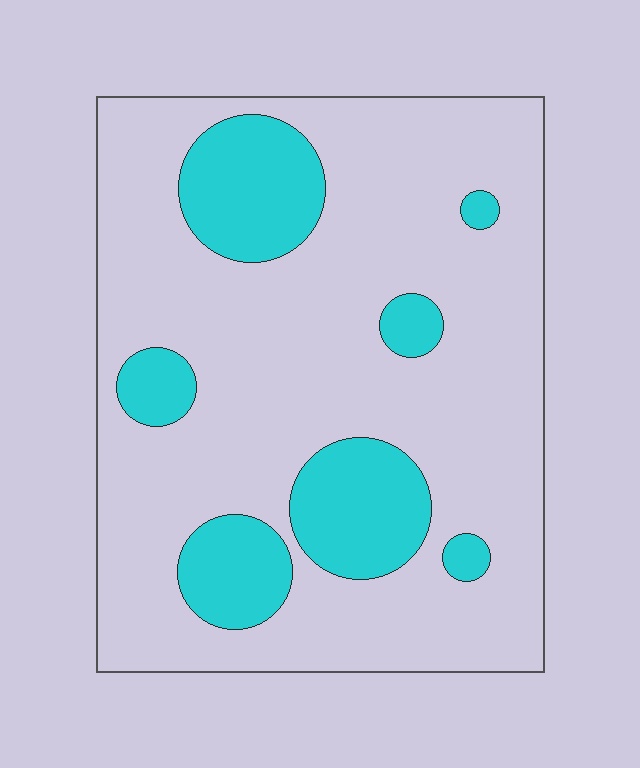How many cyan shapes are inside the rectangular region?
7.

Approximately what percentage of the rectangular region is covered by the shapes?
Approximately 20%.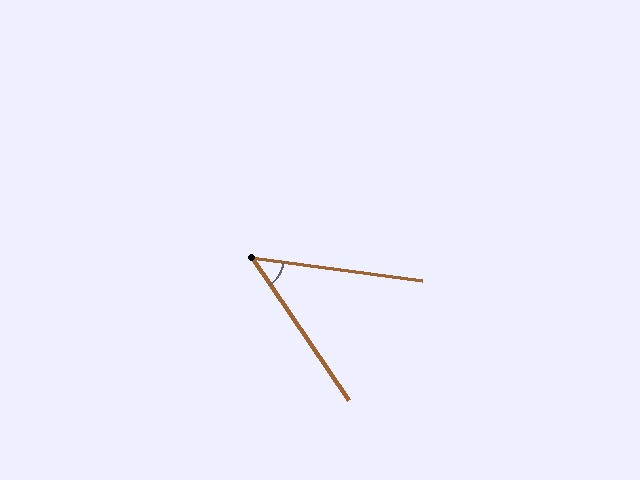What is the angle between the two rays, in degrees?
Approximately 48 degrees.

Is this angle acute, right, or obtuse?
It is acute.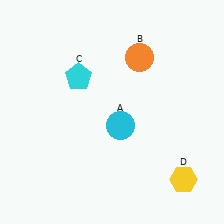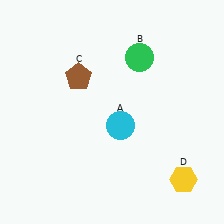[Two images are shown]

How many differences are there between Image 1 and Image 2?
There are 2 differences between the two images.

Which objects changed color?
B changed from orange to green. C changed from cyan to brown.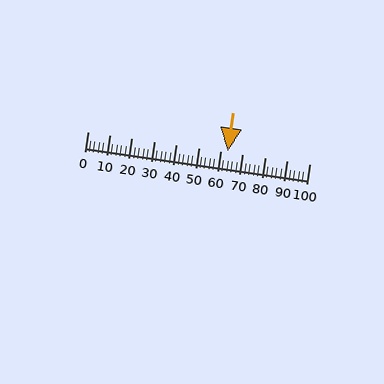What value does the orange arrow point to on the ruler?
The orange arrow points to approximately 63.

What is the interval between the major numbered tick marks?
The major tick marks are spaced 10 units apart.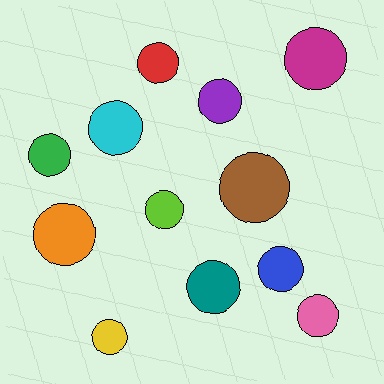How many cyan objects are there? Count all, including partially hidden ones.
There is 1 cyan object.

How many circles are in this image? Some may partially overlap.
There are 12 circles.